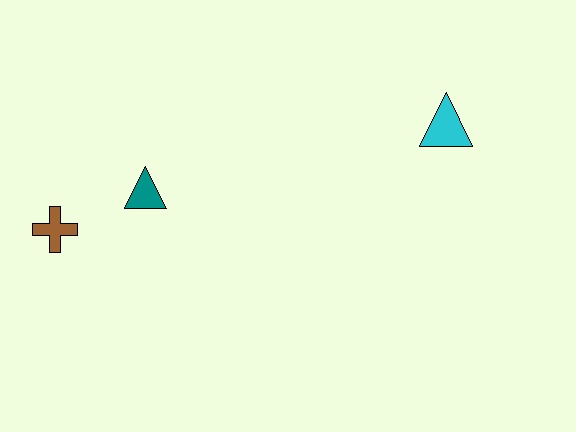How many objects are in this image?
There are 3 objects.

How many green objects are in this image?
There are no green objects.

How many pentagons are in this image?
There are no pentagons.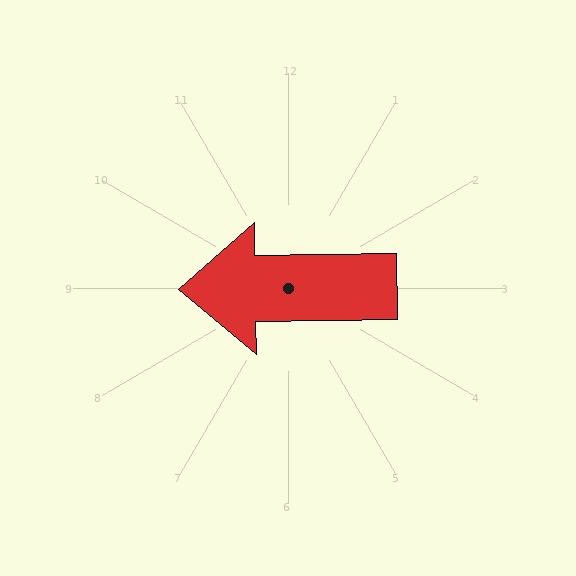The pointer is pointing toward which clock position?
Roughly 9 o'clock.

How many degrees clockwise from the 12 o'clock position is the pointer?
Approximately 269 degrees.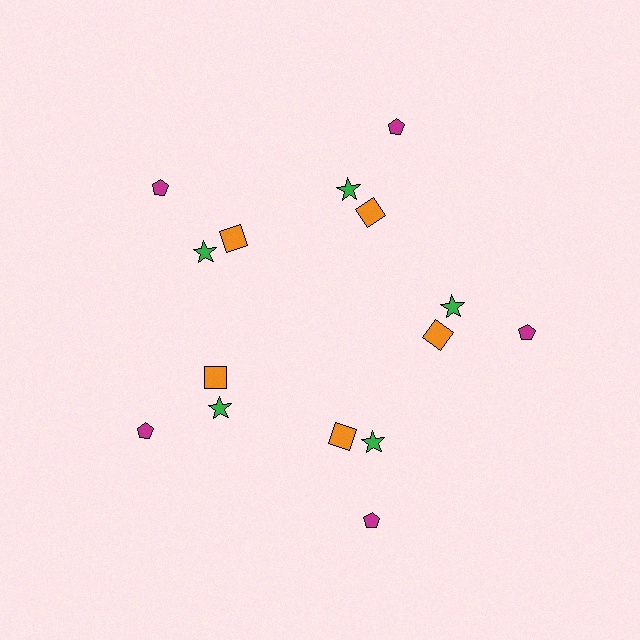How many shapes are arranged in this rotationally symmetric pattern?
There are 15 shapes, arranged in 5 groups of 3.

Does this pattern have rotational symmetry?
Yes, this pattern has 5-fold rotational symmetry. It looks the same after rotating 72 degrees around the center.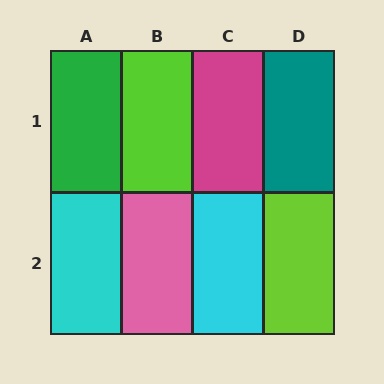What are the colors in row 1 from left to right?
Green, lime, magenta, teal.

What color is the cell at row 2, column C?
Cyan.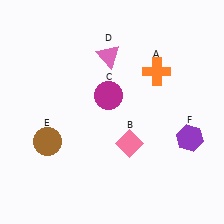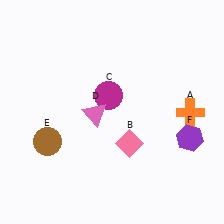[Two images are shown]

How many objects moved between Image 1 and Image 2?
2 objects moved between the two images.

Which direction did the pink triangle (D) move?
The pink triangle (D) moved down.